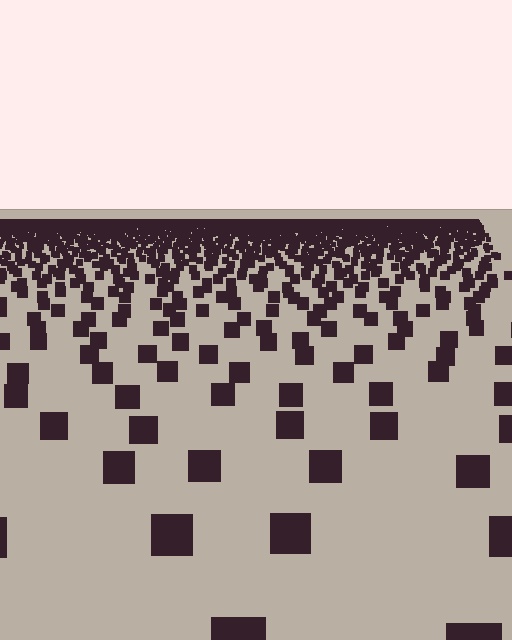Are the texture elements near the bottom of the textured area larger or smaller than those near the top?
Larger. Near the bottom, elements are closer to the viewer and appear at a bigger on-screen size.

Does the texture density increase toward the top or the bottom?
Density increases toward the top.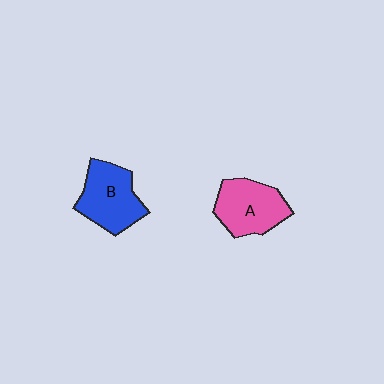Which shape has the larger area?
Shape B (blue).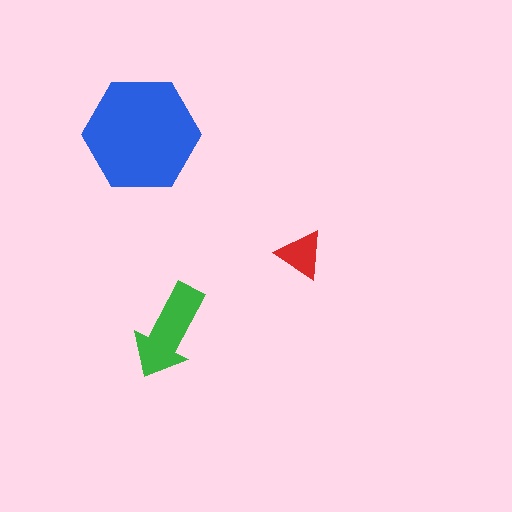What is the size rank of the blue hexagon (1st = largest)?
1st.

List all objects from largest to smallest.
The blue hexagon, the green arrow, the red triangle.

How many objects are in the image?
There are 3 objects in the image.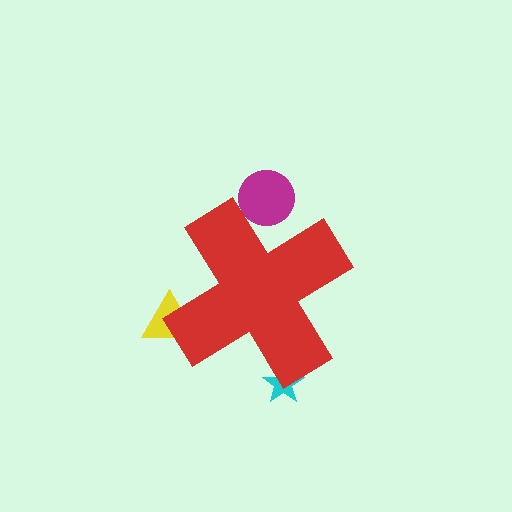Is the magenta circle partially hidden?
Yes, the magenta circle is partially hidden behind the red cross.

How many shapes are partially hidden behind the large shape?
3 shapes are partially hidden.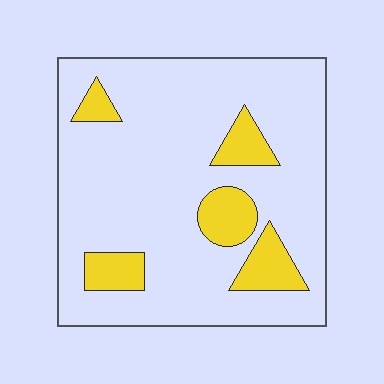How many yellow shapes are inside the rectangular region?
5.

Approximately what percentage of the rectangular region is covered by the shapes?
Approximately 15%.